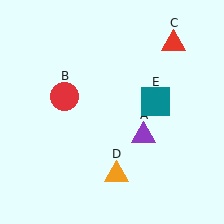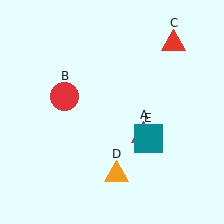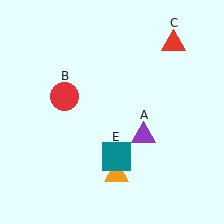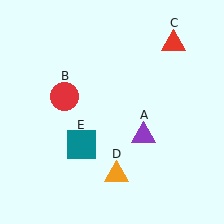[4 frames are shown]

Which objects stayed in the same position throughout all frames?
Purple triangle (object A) and red circle (object B) and red triangle (object C) and orange triangle (object D) remained stationary.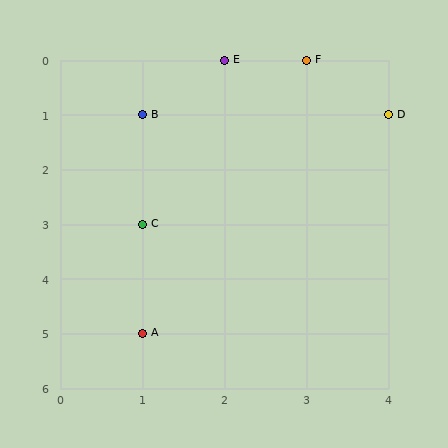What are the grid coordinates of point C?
Point C is at grid coordinates (1, 3).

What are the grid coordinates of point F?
Point F is at grid coordinates (3, 0).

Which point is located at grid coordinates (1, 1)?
Point B is at (1, 1).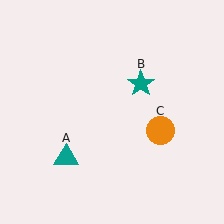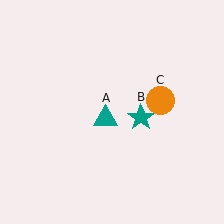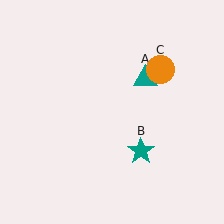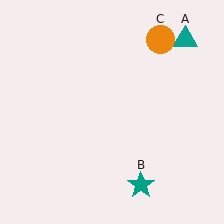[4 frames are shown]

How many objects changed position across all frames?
3 objects changed position: teal triangle (object A), teal star (object B), orange circle (object C).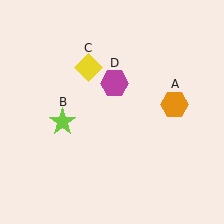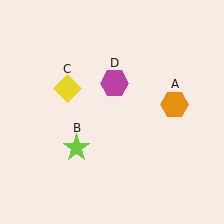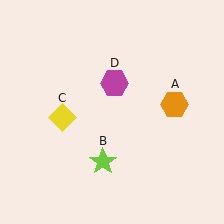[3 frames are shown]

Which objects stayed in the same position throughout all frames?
Orange hexagon (object A) and magenta hexagon (object D) remained stationary.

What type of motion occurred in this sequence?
The lime star (object B), yellow diamond (object C) rotated counterclockwise around the center of the scene.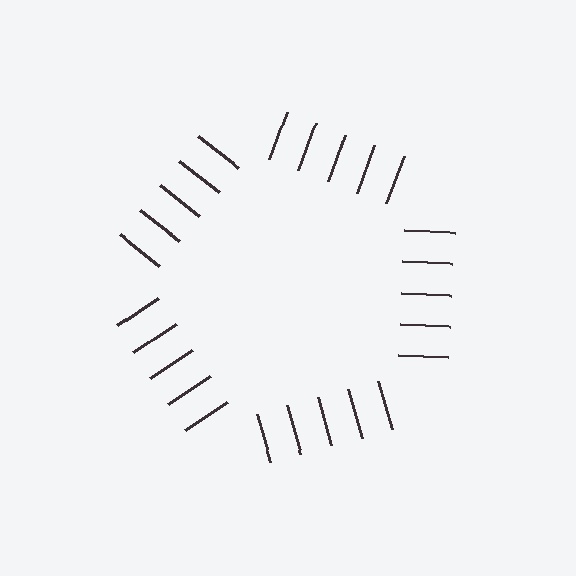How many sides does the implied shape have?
5 sides — the line-ends trace a pentagon.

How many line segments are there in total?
25 — 5 along each of the 5 edges.